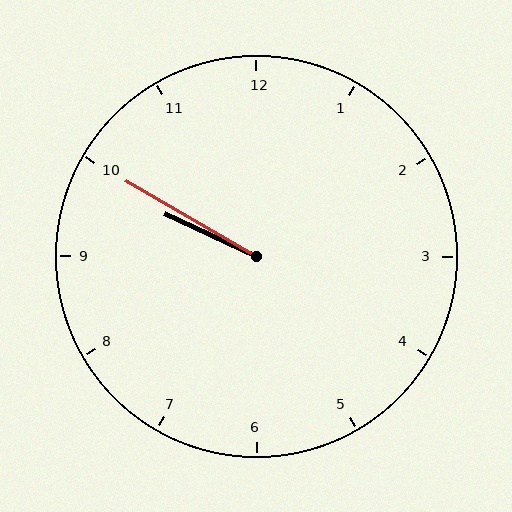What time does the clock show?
9:50.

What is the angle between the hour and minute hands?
Approximately 5 degrees.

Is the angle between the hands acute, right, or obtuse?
It is acute.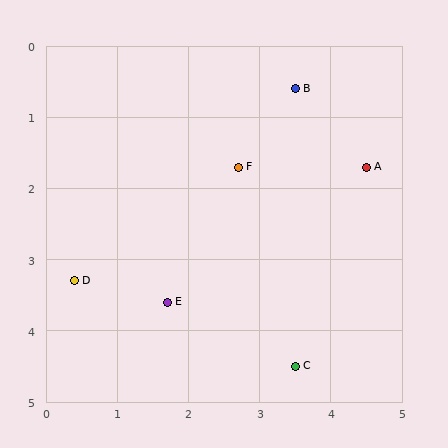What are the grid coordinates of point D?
Point D is at approximately (0.4, 3.3).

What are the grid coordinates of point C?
Point C is at approximately (3.5, 4.5).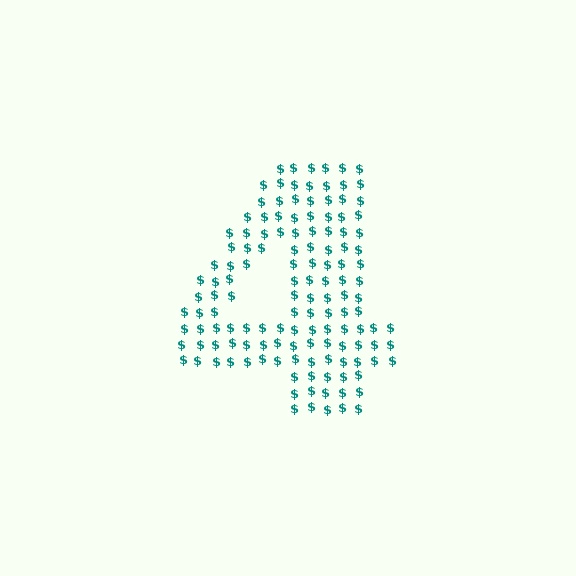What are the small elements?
The small elements are dollar signs.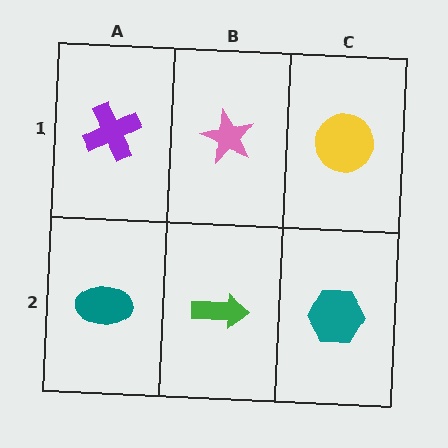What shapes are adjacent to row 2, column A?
A purple cross (row 1, column A), a green arrow (row 2, column B).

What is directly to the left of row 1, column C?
A pink star.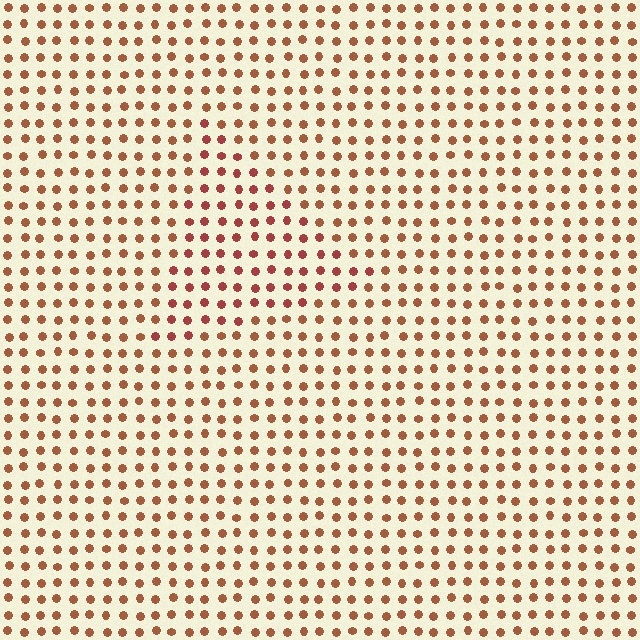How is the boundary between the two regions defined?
The boundary is defined purely by a slight shift in hue (about 20 degrees). Spacing, size, and orientation are identical on both sides.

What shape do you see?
I see a triangle.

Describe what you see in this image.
The image is filled with small brown elements in a uniform arrangement. A triangle-shaped region is visible where the elements are tinted to a slightly different hue, forming a subtle color boundary.